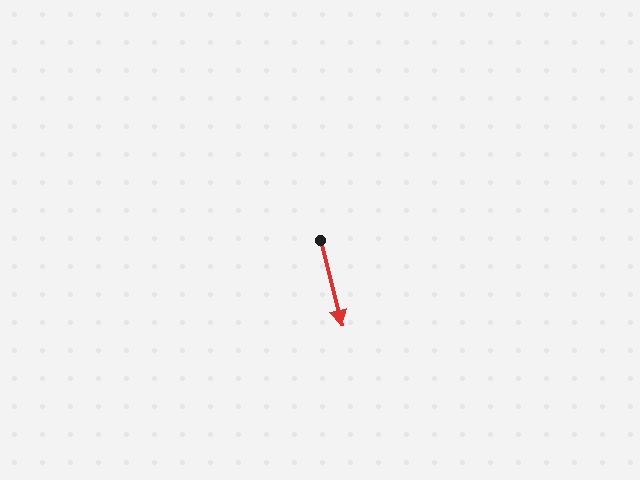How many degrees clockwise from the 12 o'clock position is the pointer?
Approximately 166 degrees.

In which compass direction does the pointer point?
South.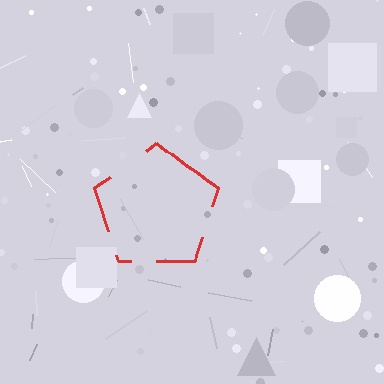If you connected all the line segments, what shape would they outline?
They would outline a pentagon.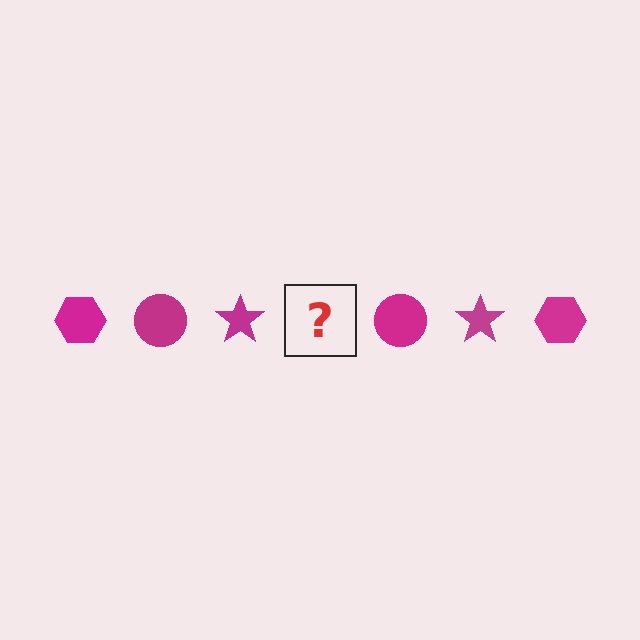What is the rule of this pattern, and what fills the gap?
The rule is that the pattern cycles through hexagon, circle, star shapes in magenta. The gap should be filled with a magenta hexagon.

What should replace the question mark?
The question mark should be replaced with a magenta hexagon.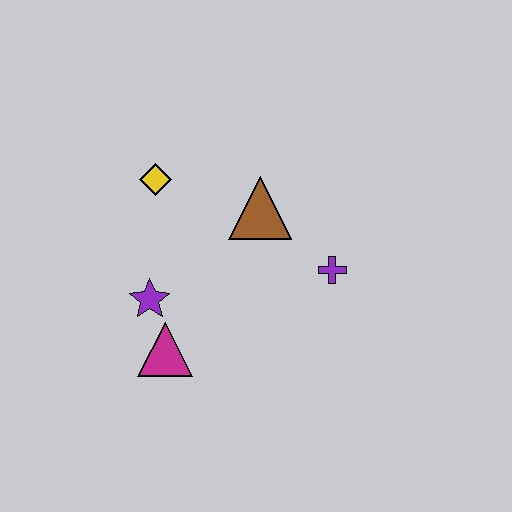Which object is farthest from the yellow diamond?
The purple cross is farthest from the yellow diamond.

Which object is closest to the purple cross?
The brown triangle is closest to the purple cross.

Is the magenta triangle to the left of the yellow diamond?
No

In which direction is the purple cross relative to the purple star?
The purple cross is to the right of the purple star.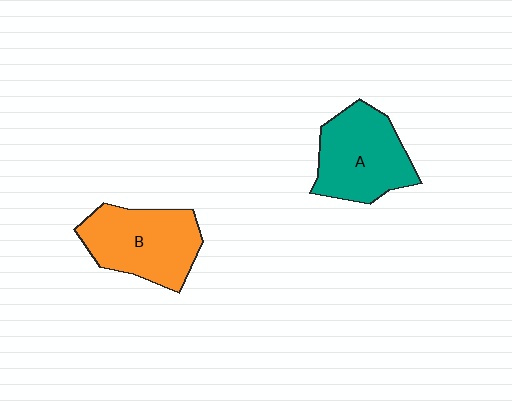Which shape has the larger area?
Shape B (orange).